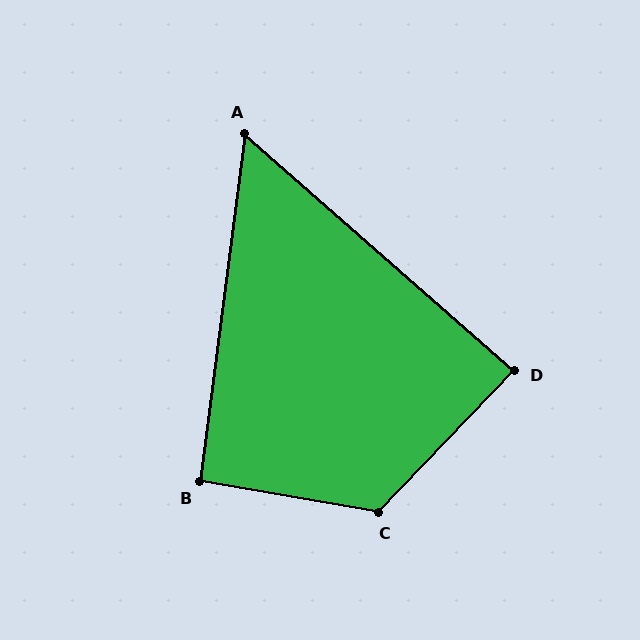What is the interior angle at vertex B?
Approximately 93 degrees (approximately right).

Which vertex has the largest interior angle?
C, at approximately 124 degrees.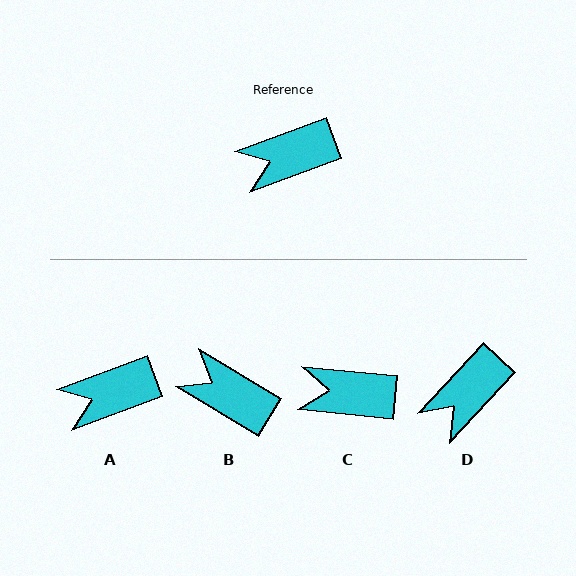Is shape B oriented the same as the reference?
No, it is off by about 51 degrees.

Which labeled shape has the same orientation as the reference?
A.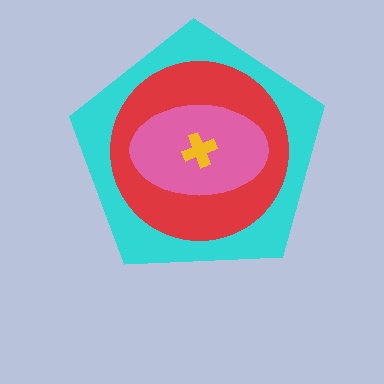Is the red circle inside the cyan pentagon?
Yes.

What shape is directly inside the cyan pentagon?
The red circle.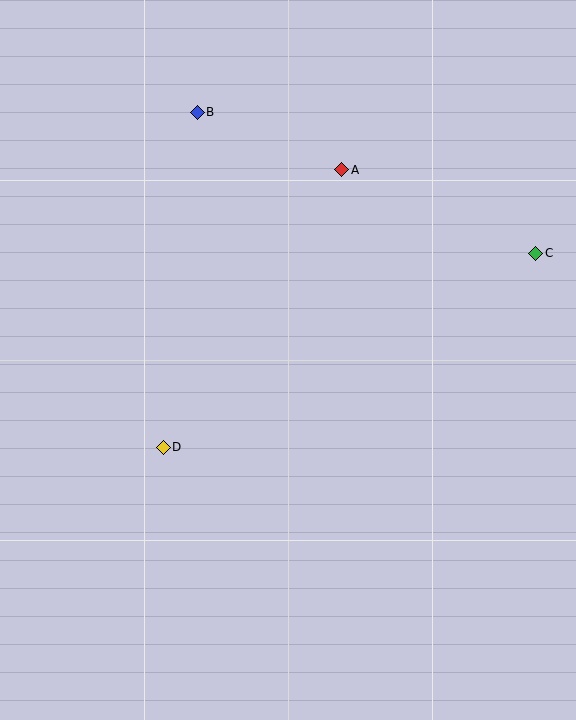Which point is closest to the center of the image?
Point D at (163, 447) is closest to the center.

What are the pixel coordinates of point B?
Point B is at (197, 112).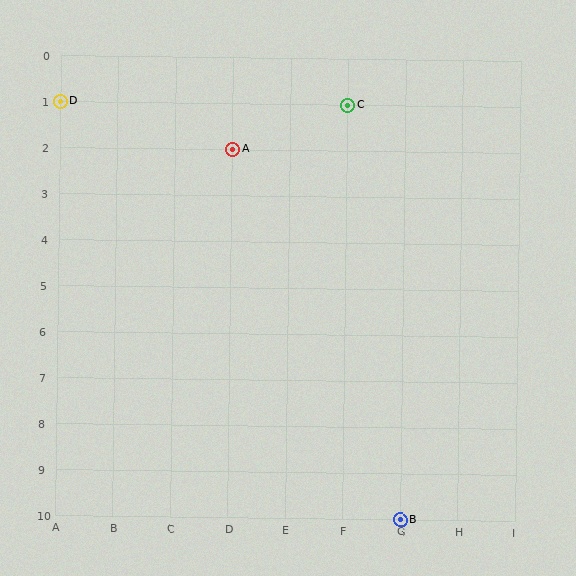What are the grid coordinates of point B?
Point B is at grid coordinates (G, 10).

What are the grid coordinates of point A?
Point A is at grid coordinates (D, 2).